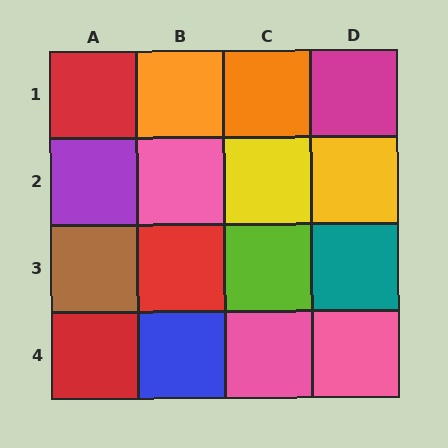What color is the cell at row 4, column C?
Pink.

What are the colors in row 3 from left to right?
Brown, red, lime, teal.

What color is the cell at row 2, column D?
Yellow.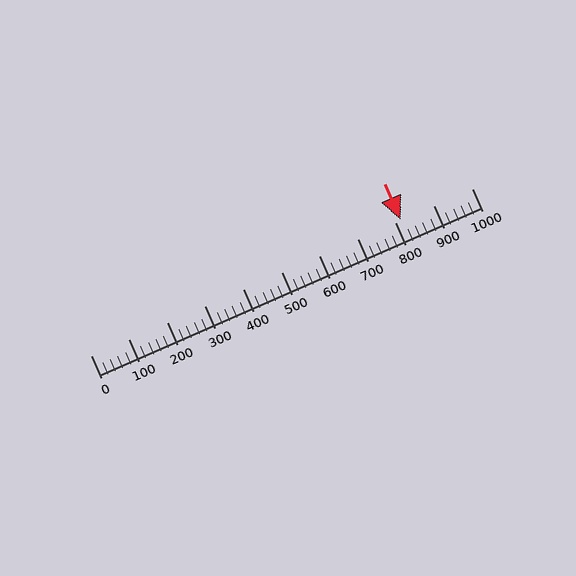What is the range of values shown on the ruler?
The ruler shows values from 0 to 1000.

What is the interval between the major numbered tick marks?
The major tick marks are spaced 100 units apart.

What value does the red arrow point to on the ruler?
The red arrow points to approximately 815.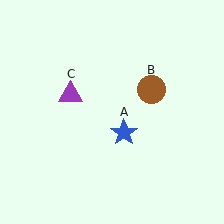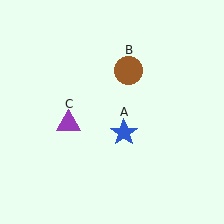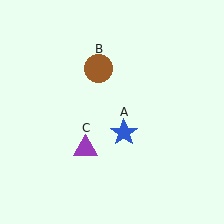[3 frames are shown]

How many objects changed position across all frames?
2 objects changed position: brown circle (object B), purple triangle (object C).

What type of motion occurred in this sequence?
The brown circle (object B), purple triangle (object C) rotated counterclockwise around the center of the scene.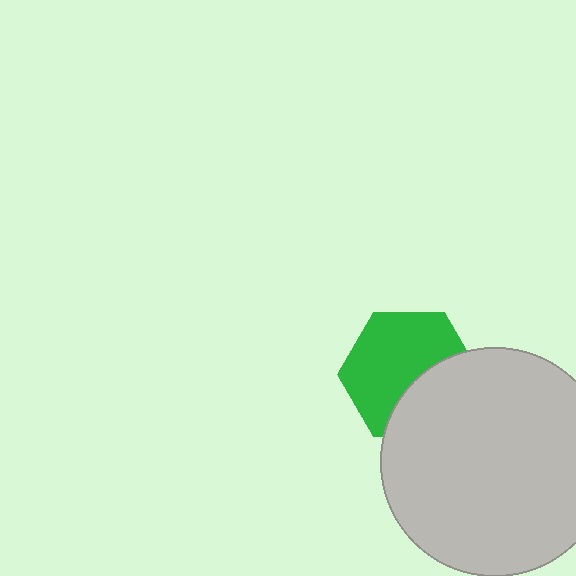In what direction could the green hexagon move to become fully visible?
The green hexagon could move toward the upper-left. That would shift it out from behind the light gray circle entirely.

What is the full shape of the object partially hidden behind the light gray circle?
The partially hidden object is a green hexagon.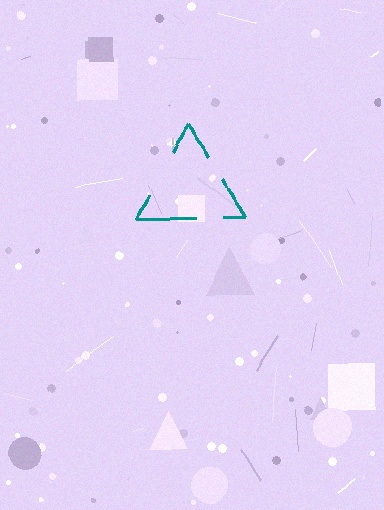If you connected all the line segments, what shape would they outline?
They would outline a triangle.